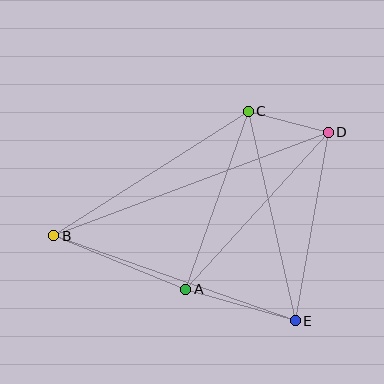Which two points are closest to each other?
Points C and D are closest to each other.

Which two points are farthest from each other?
Points B and D are farthest from each other.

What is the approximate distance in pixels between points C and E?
The distance between C and E is approximately 215 pixels.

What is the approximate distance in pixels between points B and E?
The distance between B and E is approximately 256 pixels.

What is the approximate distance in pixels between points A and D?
The distance between A and D is approximately 212 pixels.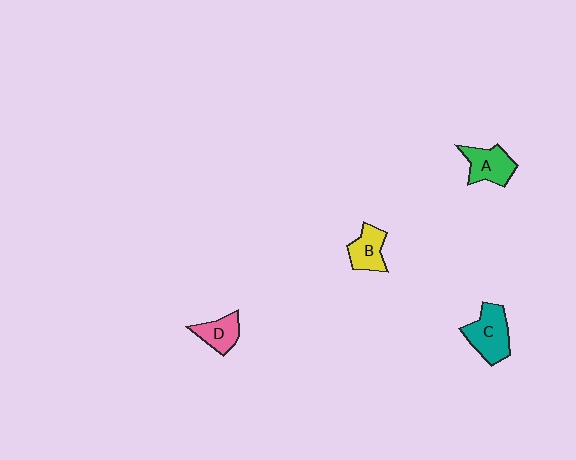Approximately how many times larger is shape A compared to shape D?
Approximately 1.2 times.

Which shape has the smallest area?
Shape D (pink).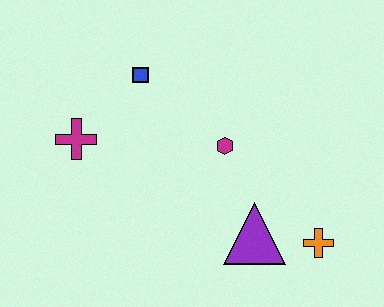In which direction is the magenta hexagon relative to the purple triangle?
The magenta hexagon is above the purple triangle.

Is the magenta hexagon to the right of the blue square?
Yes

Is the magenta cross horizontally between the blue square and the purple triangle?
No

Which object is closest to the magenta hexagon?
The purple triangle is closest to the magenta hexagon.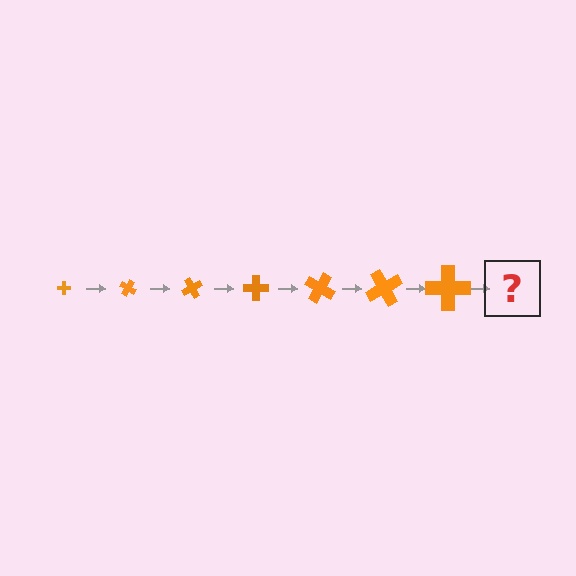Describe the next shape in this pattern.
It should be a cross, larger than the previous one and rotated 210 degrees from the start.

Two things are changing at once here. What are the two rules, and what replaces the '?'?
The two rules are that the cross grows larger each step and it rotates 30 degrees each step. The '?' should be a cross, larger than the previous one and rotated 210 degrees from the start.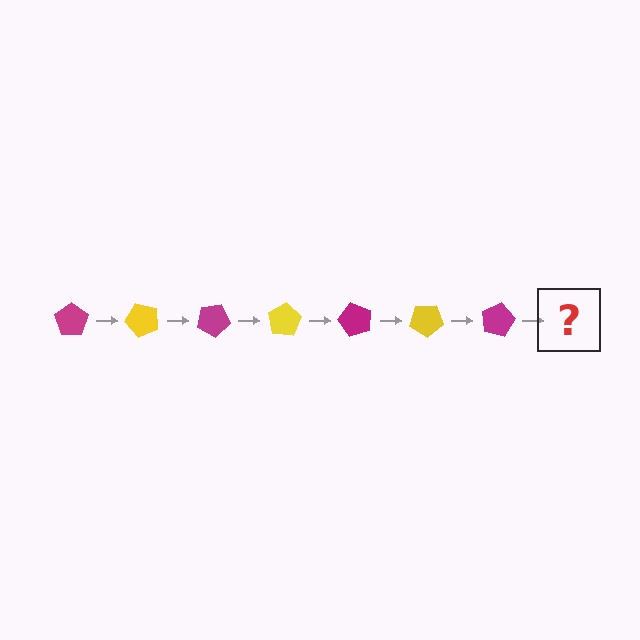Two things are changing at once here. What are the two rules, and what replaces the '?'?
The two rules are that it rotates 50 degrees each step and the color cycles through magenta and yellow. The '?' should be a yellow pentagon, rotated 350 degrees from the start.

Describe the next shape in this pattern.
It should be a yellow pentagon, rotated 350 degrees from the start.